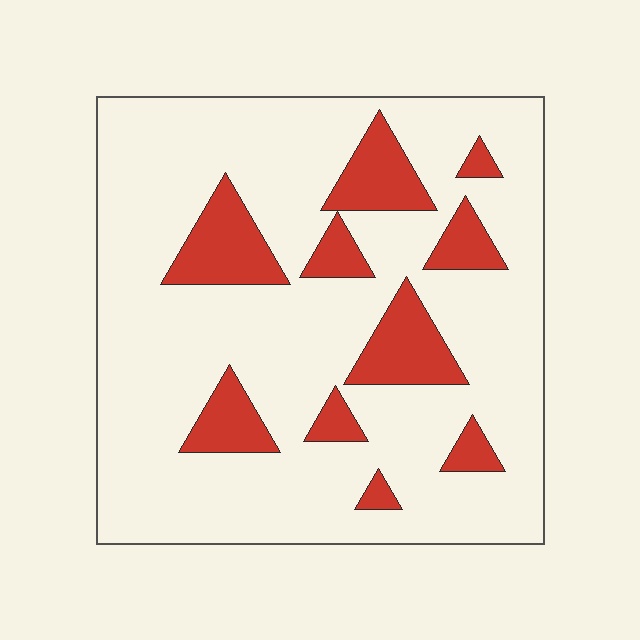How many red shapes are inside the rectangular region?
10.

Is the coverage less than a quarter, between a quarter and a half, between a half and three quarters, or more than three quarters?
Less than a quarter.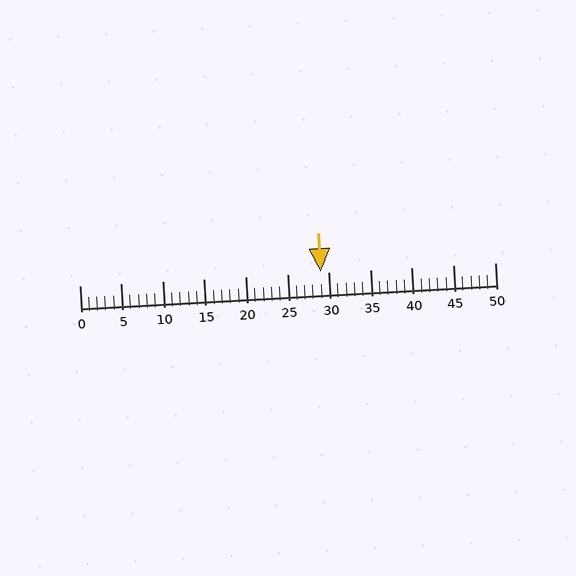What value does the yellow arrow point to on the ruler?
The yellow arrow points to approximately 29.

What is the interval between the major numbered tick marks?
The major tick marks are spaced 5 units apart.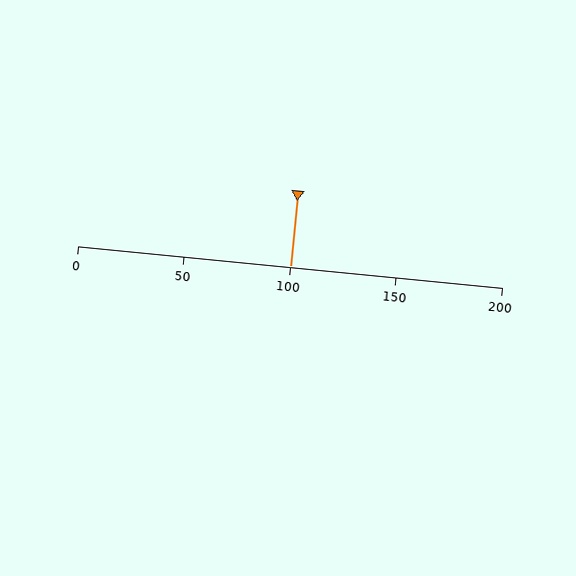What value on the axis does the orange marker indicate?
The marker indicates approximately 100.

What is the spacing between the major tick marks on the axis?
The major ticks are spaced 50 apart.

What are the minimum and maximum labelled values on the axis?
The axis runs from 0 to 200.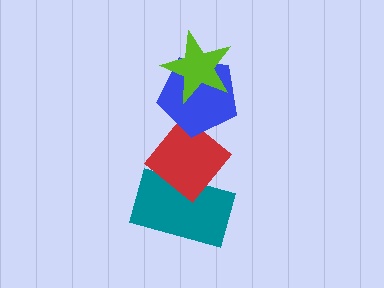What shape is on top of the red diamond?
The blue pentagon is on top of the red diamond.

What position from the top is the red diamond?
The red diamond is 3rd from the top.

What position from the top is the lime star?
The lime star is 1st from the top.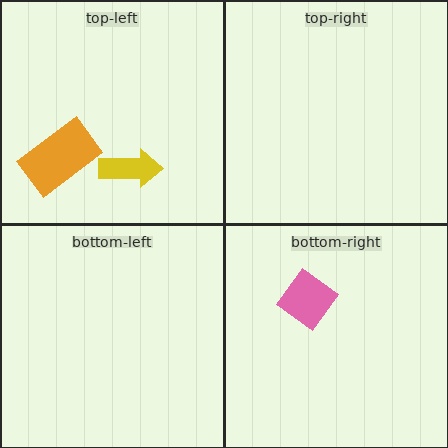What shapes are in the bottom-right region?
The pink diamond.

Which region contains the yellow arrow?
The top-left region.